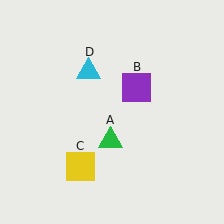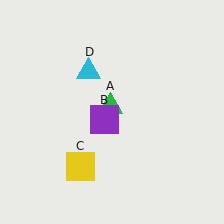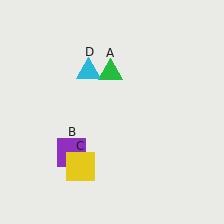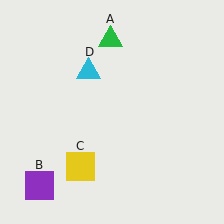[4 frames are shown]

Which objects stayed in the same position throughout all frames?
Yellow square (object C) and cyan triangle (object D) remained stationary.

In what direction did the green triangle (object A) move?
The green triangle (object A) moved up.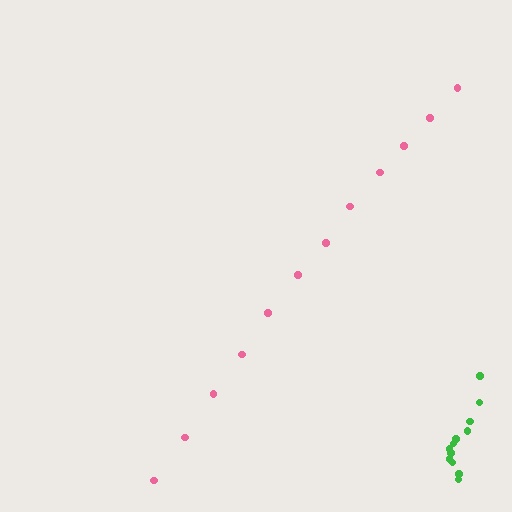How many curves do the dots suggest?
There are 2 distinct paths.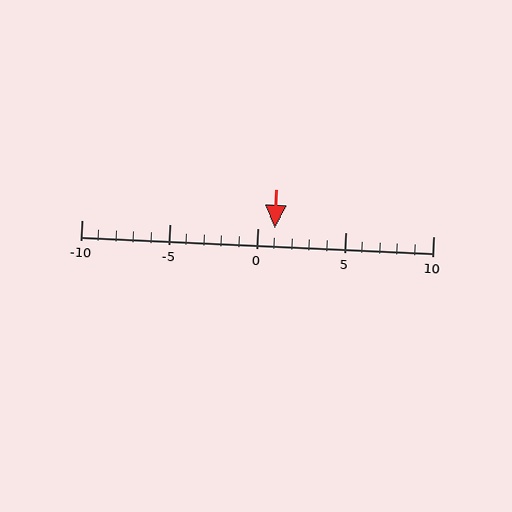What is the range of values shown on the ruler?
The ruler shows values from -10 to 10.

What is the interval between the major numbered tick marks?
The major tick marks are spaced 5 units apart.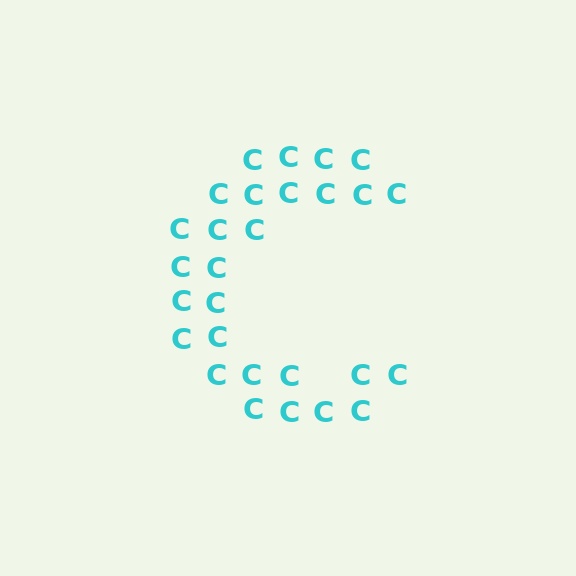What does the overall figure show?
The overall figure shows the letter C.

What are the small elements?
The small elements are letter C's.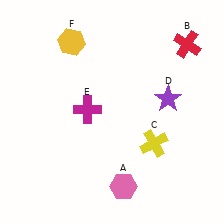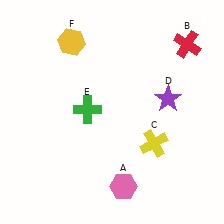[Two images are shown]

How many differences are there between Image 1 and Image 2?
There is 1 difference between the two images.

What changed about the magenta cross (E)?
In Image 1, E is magenta. In Image 2, it changed to green.